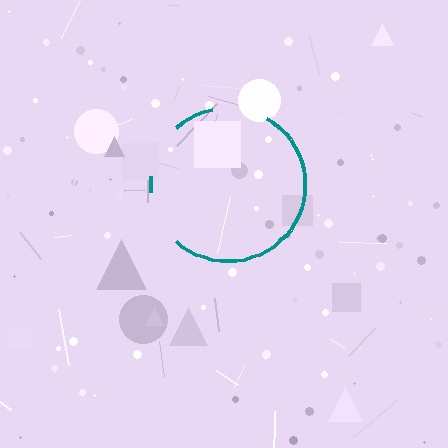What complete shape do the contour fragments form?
The contour fragments form a circle.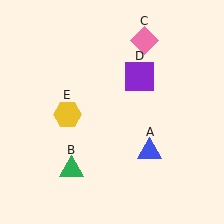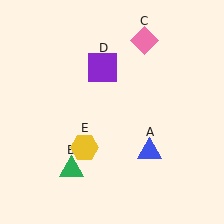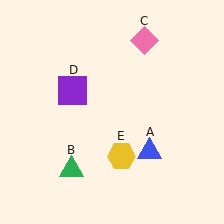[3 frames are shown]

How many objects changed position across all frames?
2 objects changed position: purple square (object D), yellow hexagon (object E).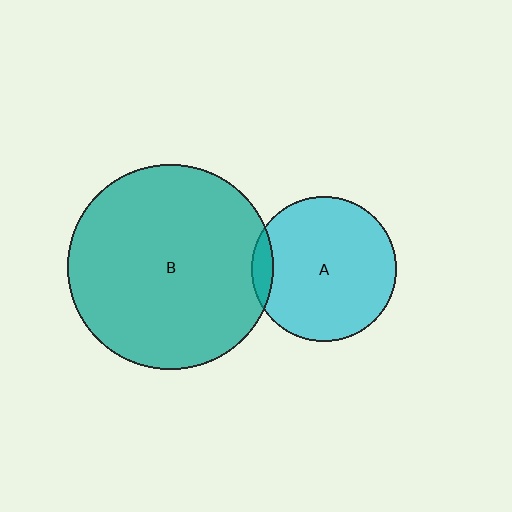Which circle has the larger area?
Circle B (teal).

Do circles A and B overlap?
Yes.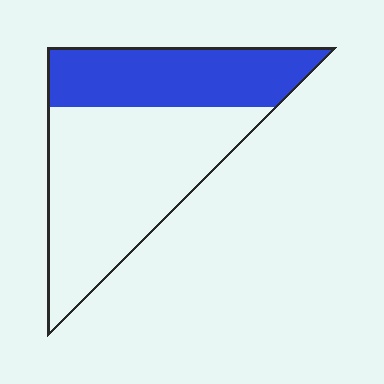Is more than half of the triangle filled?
No.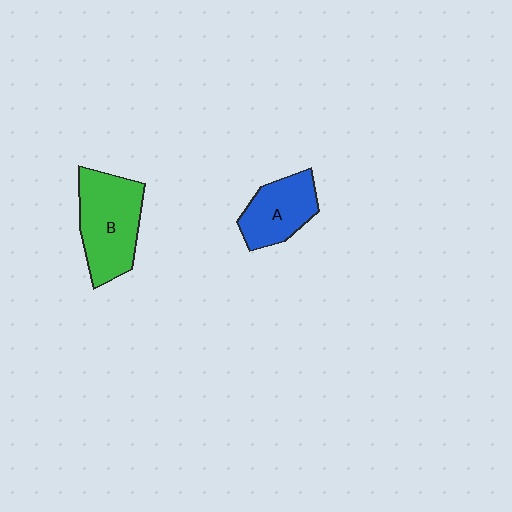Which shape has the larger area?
Shape B (green).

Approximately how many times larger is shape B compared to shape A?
Approximately 1.4 times.